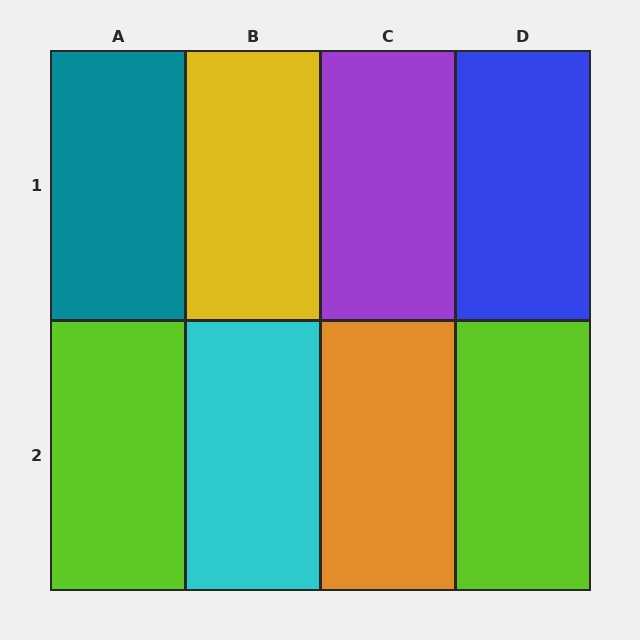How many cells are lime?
2 cells are lime.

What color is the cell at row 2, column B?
Cyan.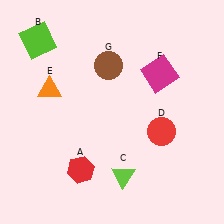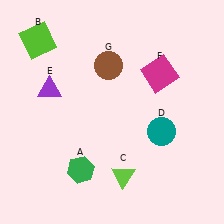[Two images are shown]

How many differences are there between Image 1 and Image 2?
There are 3 differences between the two images.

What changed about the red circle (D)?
In Image 1, D is red. In Image 2, it changed to teal.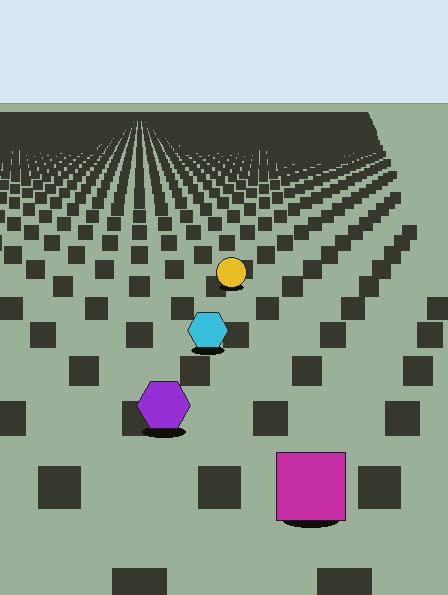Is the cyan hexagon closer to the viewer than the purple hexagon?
No. The purple hexagon is closer — you can tell from the texture gradient: the ground texture is coarser near it.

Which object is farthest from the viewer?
The yellow circle is farthest from the viewer. It appears smaller and the ground texture around it is denser.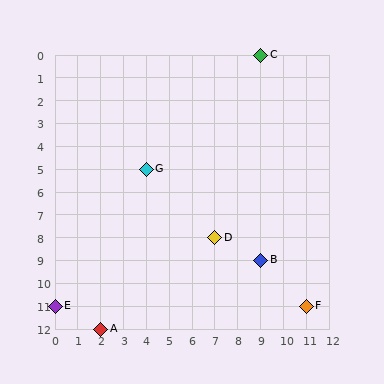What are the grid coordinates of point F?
Point F is at grid coordinates (11, 11).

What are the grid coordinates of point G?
Point G is at grid coordinates (4, 5).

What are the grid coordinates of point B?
Point B is at grid coordinates (9, 9).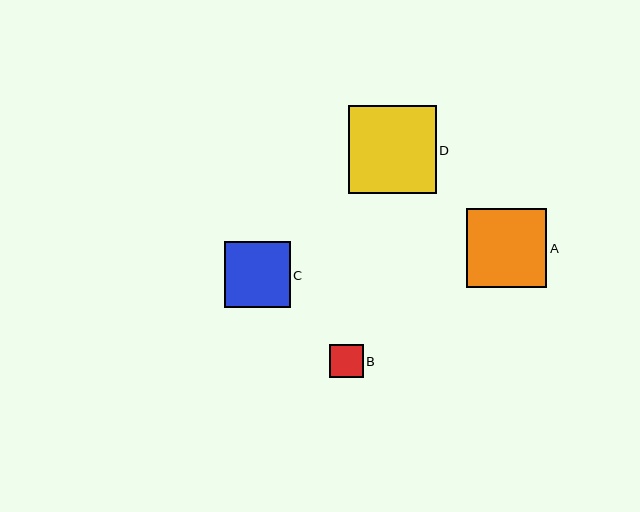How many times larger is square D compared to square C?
Square D is approximately 1.3 times the size of square C.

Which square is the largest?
Square D is the largest with a size of approximately 88 pixels.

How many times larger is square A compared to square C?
Square A is approximately 1.2 times the size of square C.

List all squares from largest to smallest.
From largest to smallest: D, A, C, B.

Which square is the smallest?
Square B is the smallest with a size of approximately 33 pixels.